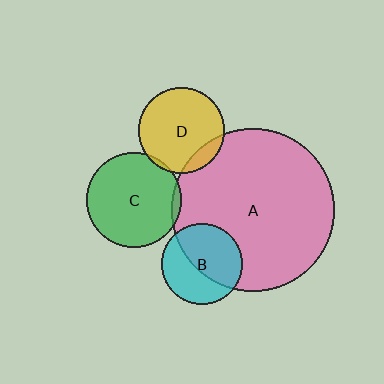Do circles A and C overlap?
Yes.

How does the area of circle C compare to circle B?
Approximately 1.4 times.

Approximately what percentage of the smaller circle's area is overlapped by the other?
Approximately 5%.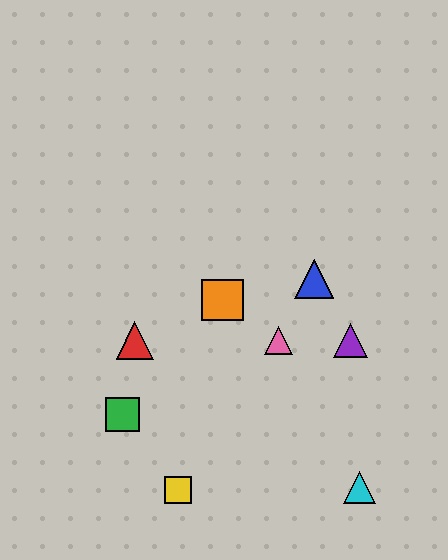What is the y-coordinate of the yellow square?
The yellow square is at y≈490.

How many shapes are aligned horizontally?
3 shapes (the red triangle, the purple triangle, the pink triangle) are aligned horizontally.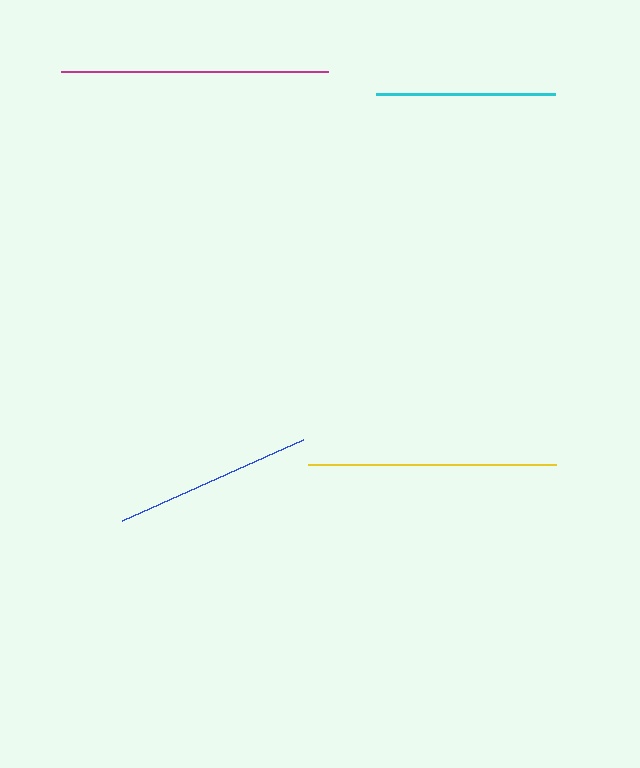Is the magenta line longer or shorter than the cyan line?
The magenta line is longer than the cyan line.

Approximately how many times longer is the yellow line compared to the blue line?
The yellow line is approximately 1.2 times the length of the blue line.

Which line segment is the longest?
The magenta line is the longest at approximately 268 pixels.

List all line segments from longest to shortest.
From longest to shortest: magenta, yellow, blue, cyan.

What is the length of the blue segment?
The blue segment is approximately 198 pixels long.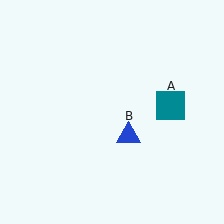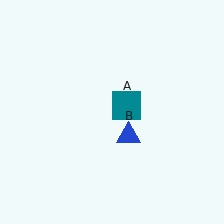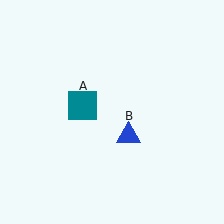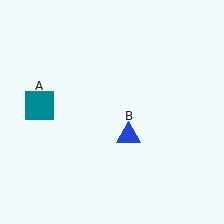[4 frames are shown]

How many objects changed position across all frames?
1 object changed position: teal square (object A).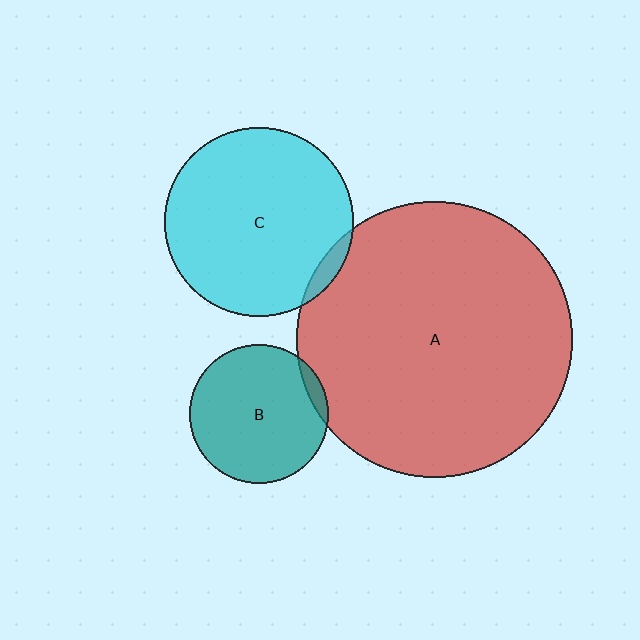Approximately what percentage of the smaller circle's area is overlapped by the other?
Approximately 5%.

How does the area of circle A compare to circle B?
Approximately 3.9 times.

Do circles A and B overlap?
Yes.